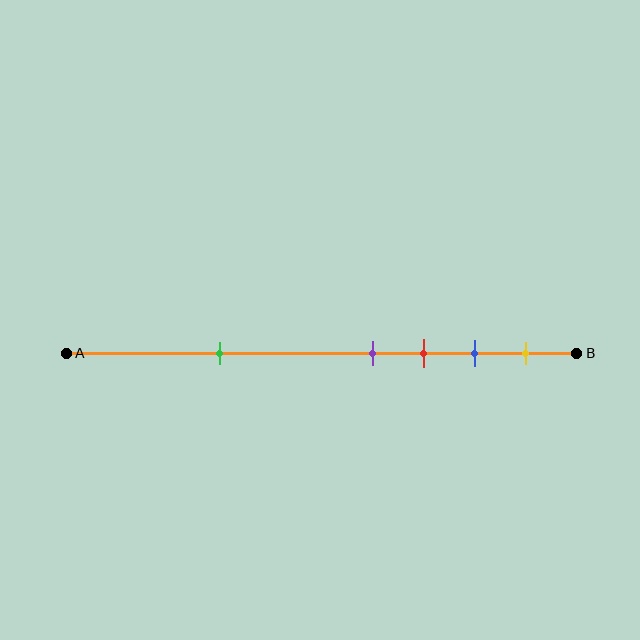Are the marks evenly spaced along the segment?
No, the marks are not evenly spaced.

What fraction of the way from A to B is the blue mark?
The blue mark is approximately 80% (0.8) of the way from A to B.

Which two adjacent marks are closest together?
The purple and red marks are the closest adjacent pair.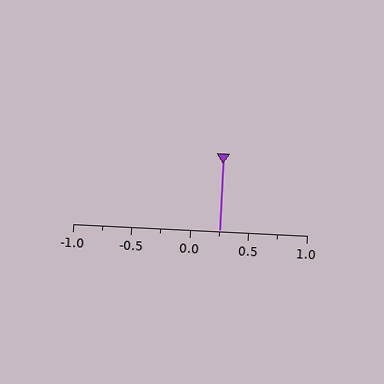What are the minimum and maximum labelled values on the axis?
The axis runs from -1.0 to 1.0.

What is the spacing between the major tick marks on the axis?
The major ticks are spaced 0.5 apart.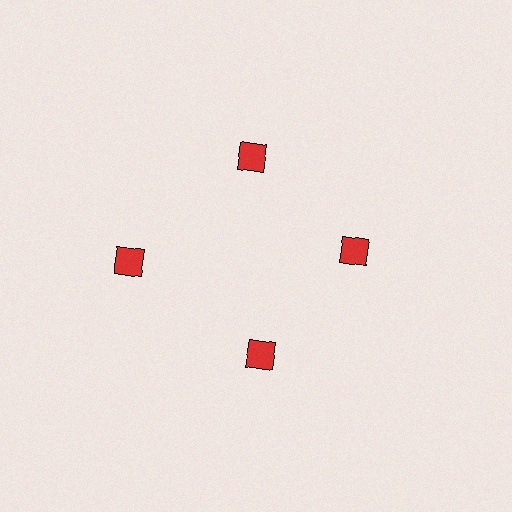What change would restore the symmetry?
The symmetry would be restored by moving it inward, back onto the ring so that all 4 squares sit at equal angles and equal distance from the center.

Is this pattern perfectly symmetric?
No. The 4 red squares are arranged in a ring, but one element near the 9 o'clock position is pushed outward from the center, breaking the 4-fold rotational symmetry.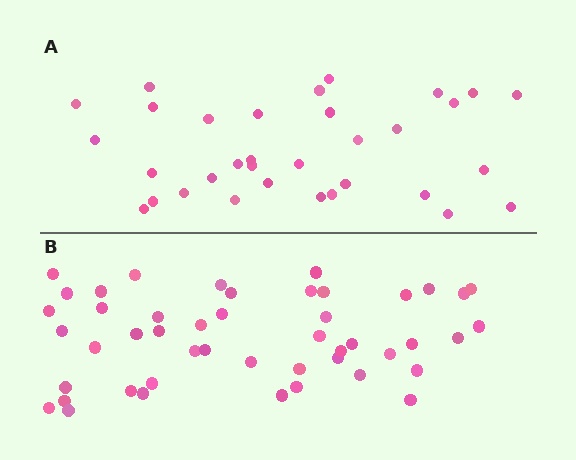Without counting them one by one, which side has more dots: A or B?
Region B (the bottom region) has more dots.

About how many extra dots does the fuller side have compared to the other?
Region B has approximately 15 more dots than region A.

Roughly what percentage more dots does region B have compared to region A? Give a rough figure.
About 40% more.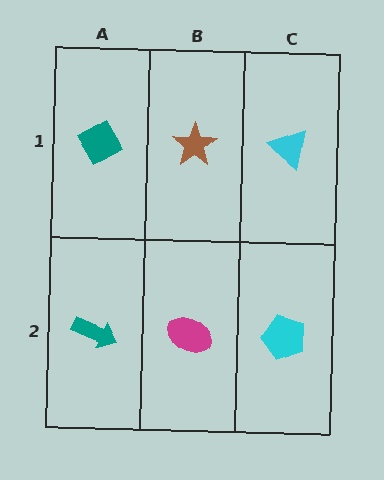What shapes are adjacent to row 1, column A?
A teal arrow (row 2, column A), a brown star (row 1, column B).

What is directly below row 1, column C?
A cyan pentagon.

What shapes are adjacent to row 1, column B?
A magenta ellipse (row 2, column B), a teal diamond (row 1, column A), a cyan triangle (row 1, column C).